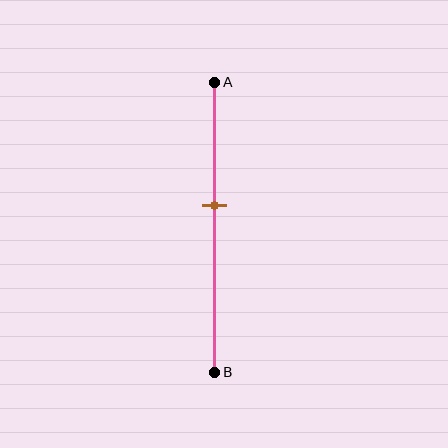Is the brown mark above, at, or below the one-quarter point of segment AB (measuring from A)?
The brown mark is below the one-quarter point of segment AB.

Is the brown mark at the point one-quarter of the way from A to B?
No, the mark is at about 45% from A, not at the 25% one-quarter point.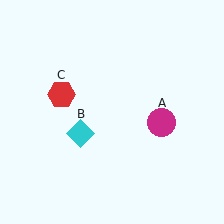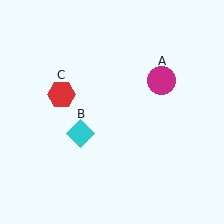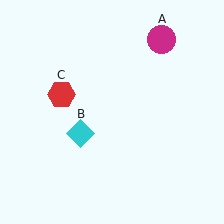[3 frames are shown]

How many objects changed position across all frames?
1 object changed position: magenta circle (object A).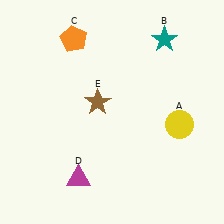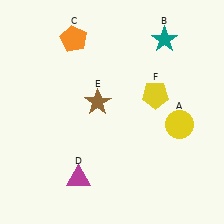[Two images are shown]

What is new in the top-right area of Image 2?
A yellow pentagon (F) was added in the top-right area of Image 2.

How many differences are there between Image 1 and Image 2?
There is 1 difference between the two images.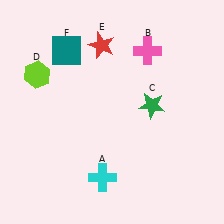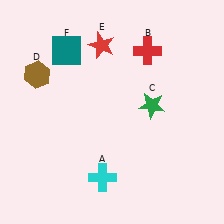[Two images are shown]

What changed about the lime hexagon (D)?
In Image 1, D is lime. In Image 2, it changed to brown.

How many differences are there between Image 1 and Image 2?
There are 2 differences between the two images.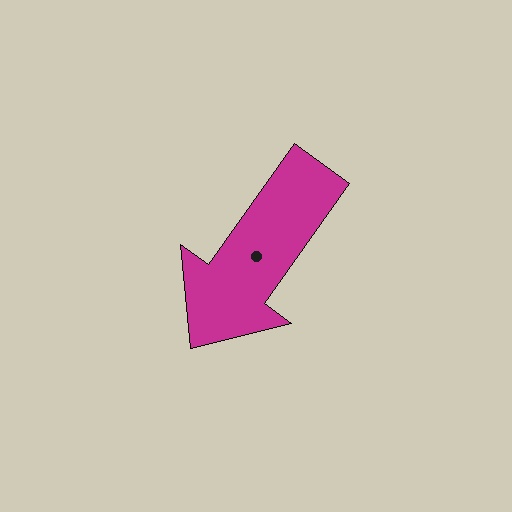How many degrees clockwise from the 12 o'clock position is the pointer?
Approximately 215 degrees.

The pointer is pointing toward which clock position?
Roughly 7 o'clock.